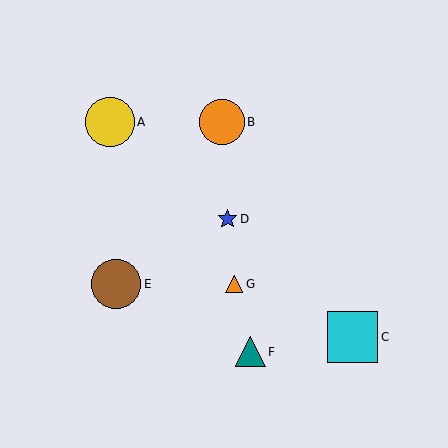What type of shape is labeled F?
Shape F is a teal triangle.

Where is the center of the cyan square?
The center of the cyan square is at (353, 337).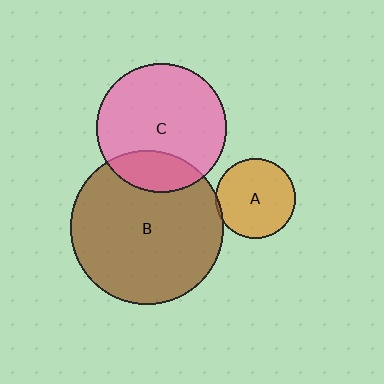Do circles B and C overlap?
Yes.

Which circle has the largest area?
Circle B (brown).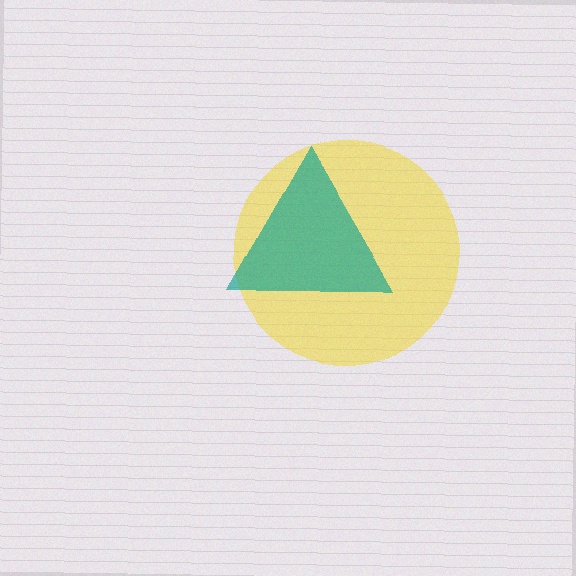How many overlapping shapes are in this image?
There are 2 overlapping shapes in the image.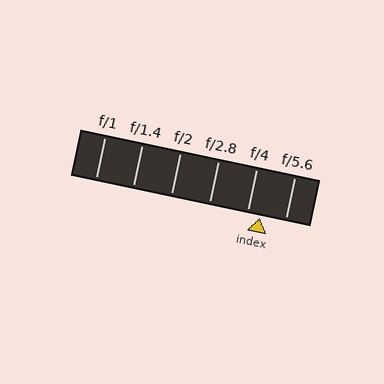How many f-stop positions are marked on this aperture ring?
There are 6 f-stop positions marked.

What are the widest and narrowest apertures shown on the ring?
The widest aperture shown is f/1 and the narrowest is f/5.6.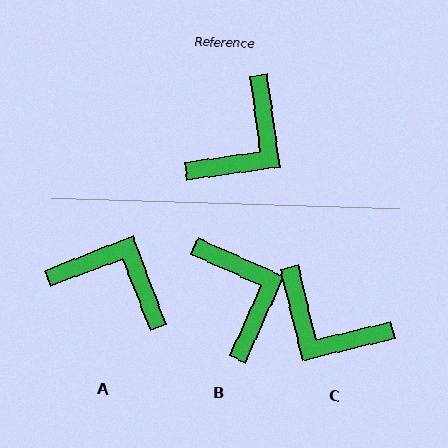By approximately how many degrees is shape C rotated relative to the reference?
Approximately 84 degrees clockwise.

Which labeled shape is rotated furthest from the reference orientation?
A, about 103 degrees away.